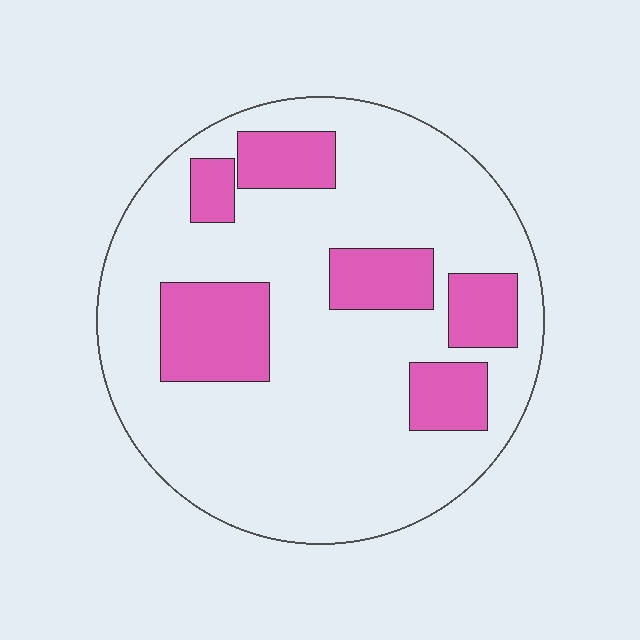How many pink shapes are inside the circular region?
6.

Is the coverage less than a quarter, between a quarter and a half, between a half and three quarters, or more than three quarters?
Less than a quarter.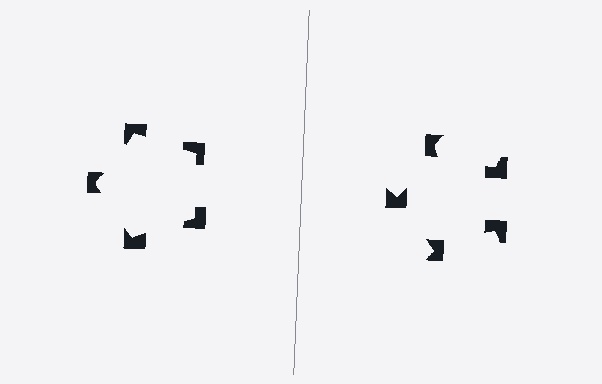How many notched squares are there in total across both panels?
10 — 5 on each side.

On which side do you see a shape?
An illusory pentagon appears on the left side. On the right side the wedge cuts are rotated, so no coherent shape forms.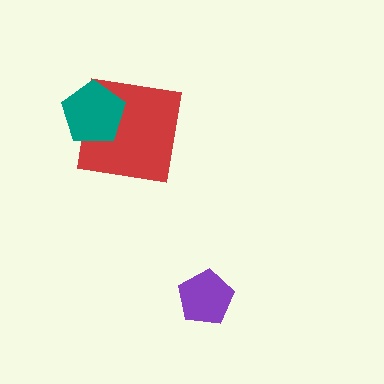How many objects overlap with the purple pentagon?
0 objects overlap with the purple pentagon.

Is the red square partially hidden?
Yes, it is partially covered by another shape.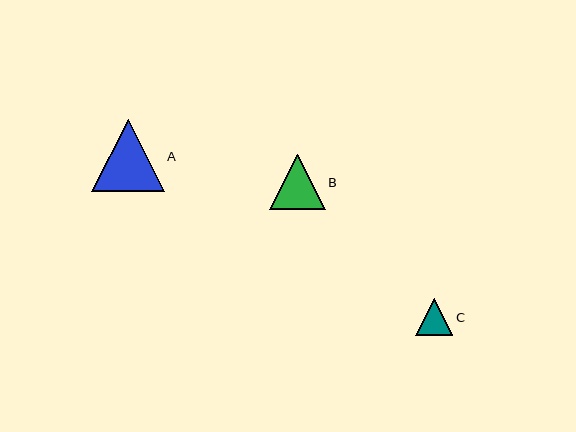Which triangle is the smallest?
Triangle C is the smallest with a size of approximately 37 pixels.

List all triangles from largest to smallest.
From largest to smallest: A, B, C.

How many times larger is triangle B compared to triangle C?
Triangle B is approximately 1.5 times the size of triangle C.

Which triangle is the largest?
Triangle A is the largest with a size of approximately 73 pixels.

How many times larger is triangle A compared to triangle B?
Triangle A is approximately 1.3 times the size of triangle B.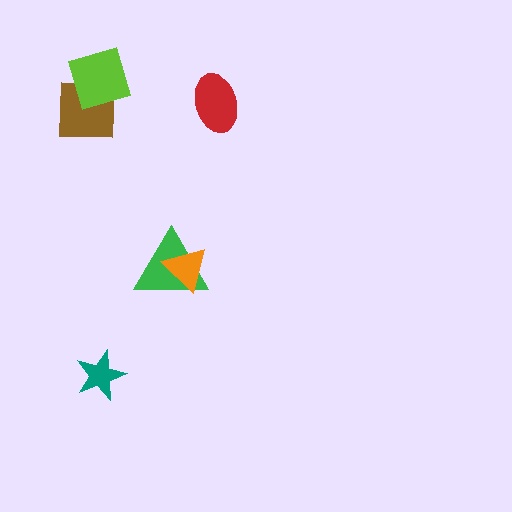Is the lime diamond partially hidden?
No, no other shape covers it.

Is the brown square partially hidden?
Yes, it is partially covered by another shape.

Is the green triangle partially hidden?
Yes, it is partially covered by another shape.